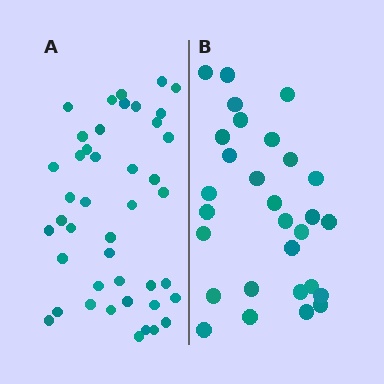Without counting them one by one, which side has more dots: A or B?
Region A (the left region) has more dots.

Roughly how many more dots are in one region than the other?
Region A has approximately 15 more dots than region B.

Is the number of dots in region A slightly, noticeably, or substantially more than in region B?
Region A has substantially more. The ratio is roughly 1.5 to 1.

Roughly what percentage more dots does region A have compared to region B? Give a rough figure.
About 50% more.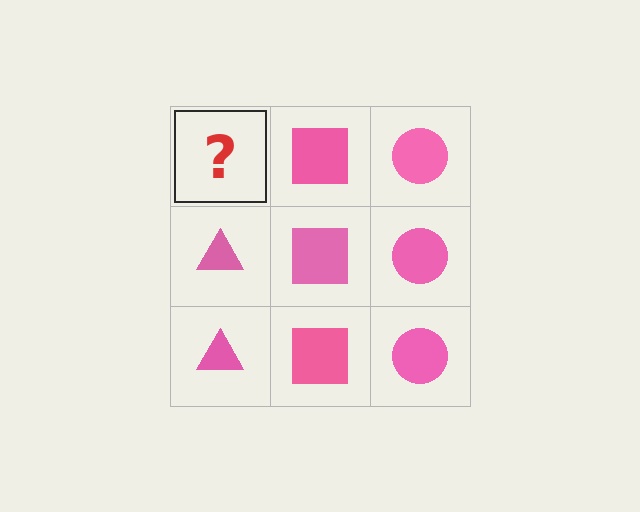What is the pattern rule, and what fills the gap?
The rule is that each column has a consistent shape. The gap should be filled with a pink triangle.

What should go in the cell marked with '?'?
The missing cell should contain a pink triangle.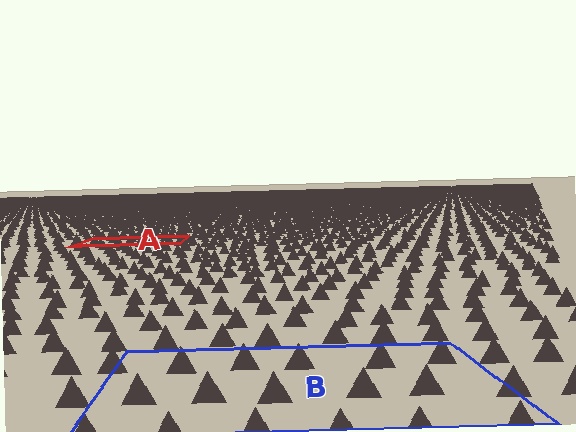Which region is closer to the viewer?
Region B is closer. The texture elements there are larger and more spread out.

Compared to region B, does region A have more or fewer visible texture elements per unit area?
Region A has more texture elements per unit area — they are packed more densely because it is farther away.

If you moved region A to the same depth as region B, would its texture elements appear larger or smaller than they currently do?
They would appear larger. At a closer depth, the same texture elements are projected at a bigger on-screen size.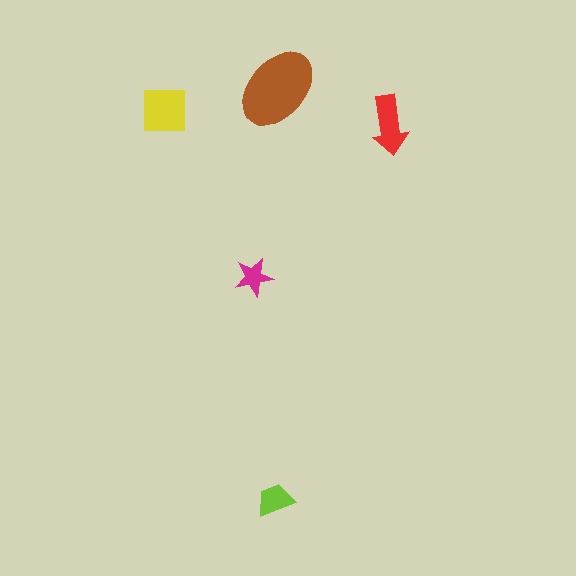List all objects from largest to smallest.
The brown ellipse, the yellow square, the red arrow, the lime trapezoid, the magenta star.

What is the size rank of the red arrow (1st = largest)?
3rd.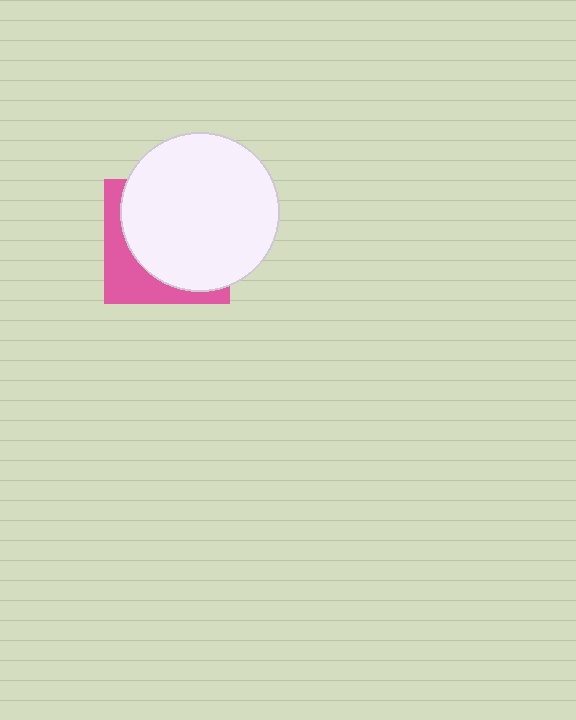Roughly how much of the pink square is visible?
A small part of it is visible (roughly 31%).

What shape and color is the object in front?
The object in front is a white circle.